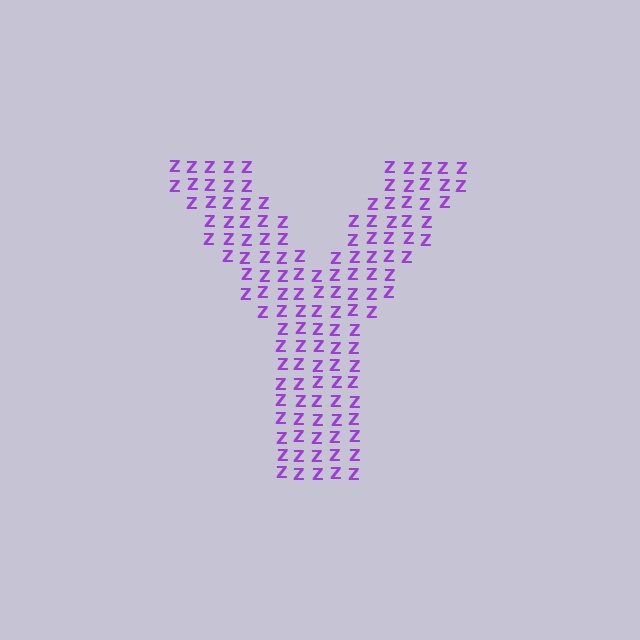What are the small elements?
The small elements are letter Z's.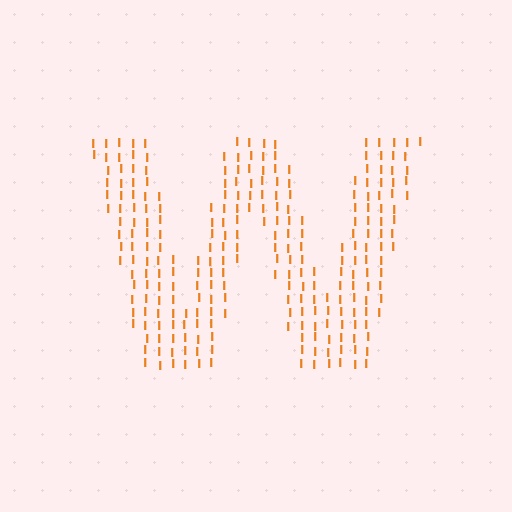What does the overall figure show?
The overall figure shows the letter W.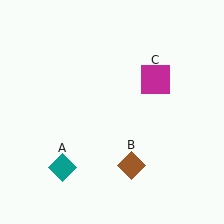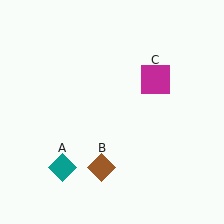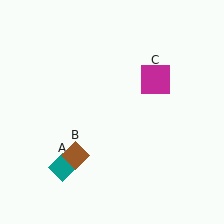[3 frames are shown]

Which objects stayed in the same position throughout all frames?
Teal diamond (object A) and magenta square (object C) remained stationary.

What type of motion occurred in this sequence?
The brown diamond (object B) rotated clockwise around the center of the scene.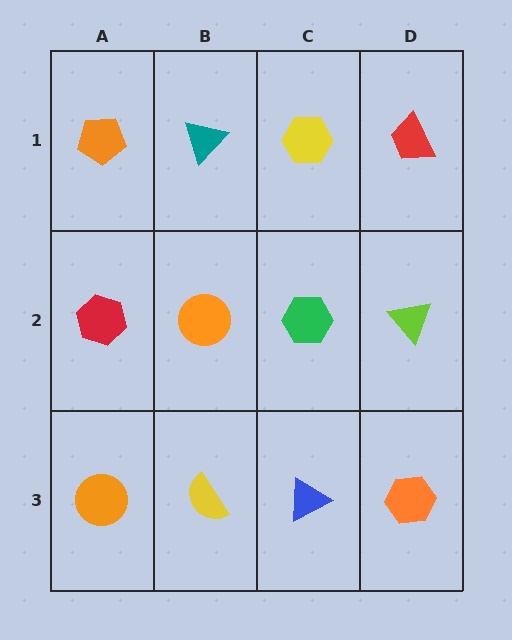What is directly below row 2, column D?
An orange hexagon.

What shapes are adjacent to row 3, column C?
A green hexagon (row 2, column C), a yellow semicircle (row 3, column B), an orange hexagon (row 3, column D).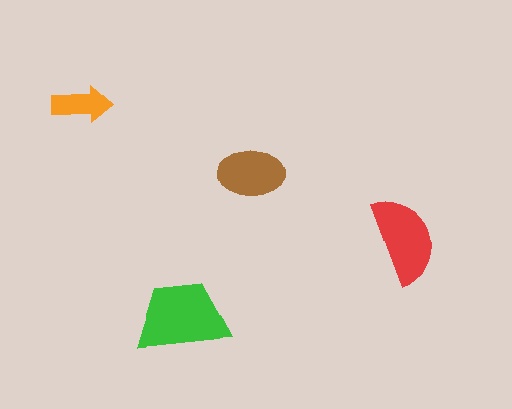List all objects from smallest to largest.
The orange arrow, the brown ellipse, the red semicircle, the green trapezoid.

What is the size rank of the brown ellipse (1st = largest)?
3rd.